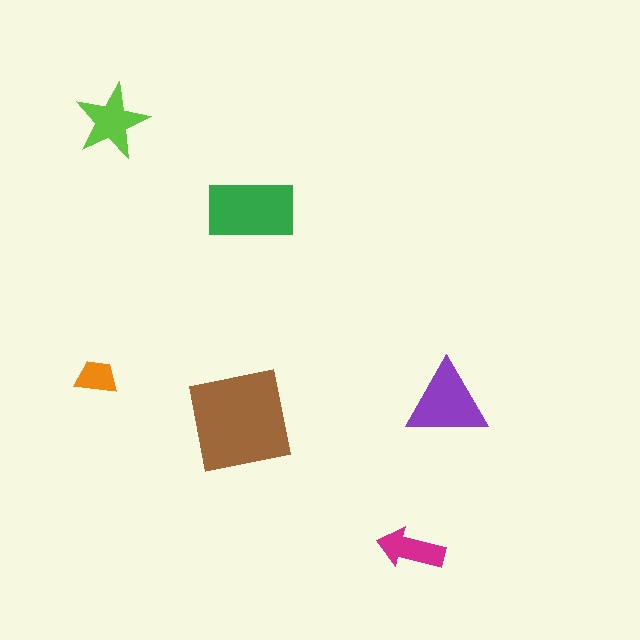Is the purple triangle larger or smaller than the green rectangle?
Smaller.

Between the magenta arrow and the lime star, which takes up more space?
The lime star.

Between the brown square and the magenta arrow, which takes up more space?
The brown square.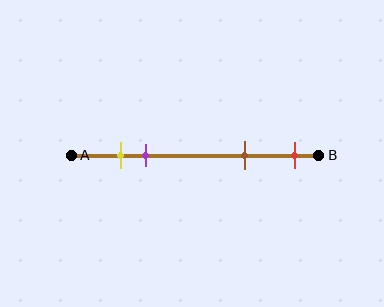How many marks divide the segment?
There are 4 marks dividing the segment.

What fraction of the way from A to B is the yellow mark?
The yellow mark is approximately 20% (0.2) of the way from A to B.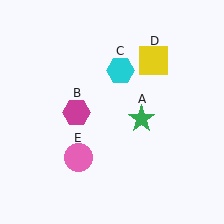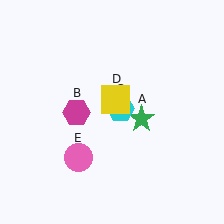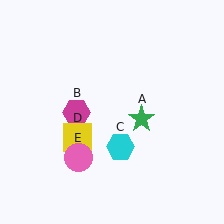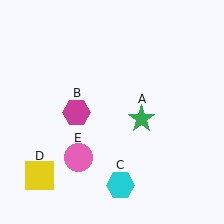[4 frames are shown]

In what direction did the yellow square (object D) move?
The yellow square (object D) moved down and to the left.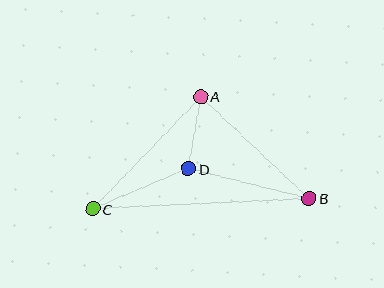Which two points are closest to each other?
Points A and D are closest to each other.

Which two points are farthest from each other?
Points B and C are farthest from each other.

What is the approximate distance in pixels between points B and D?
The distance between B and D is approximately 124 pixels.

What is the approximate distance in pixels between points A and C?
The distance between A and C is approximately 156 pixels.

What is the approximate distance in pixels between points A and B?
The distance between A and B is approximately 149 pixels.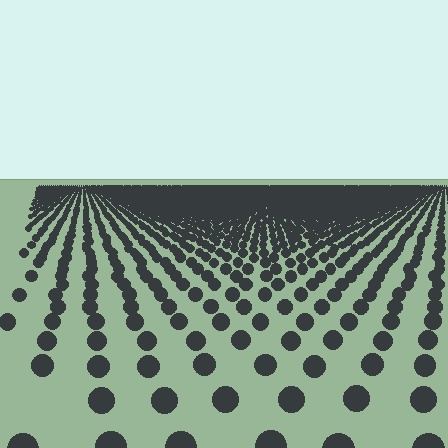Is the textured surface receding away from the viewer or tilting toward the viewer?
The surface is receding away from the viewer. Texture elements get smaller and denser toward the top.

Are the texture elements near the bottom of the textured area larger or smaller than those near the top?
Larger. Near the bottom, elements are closer to the viewer and appear at a bigger on-screen size.